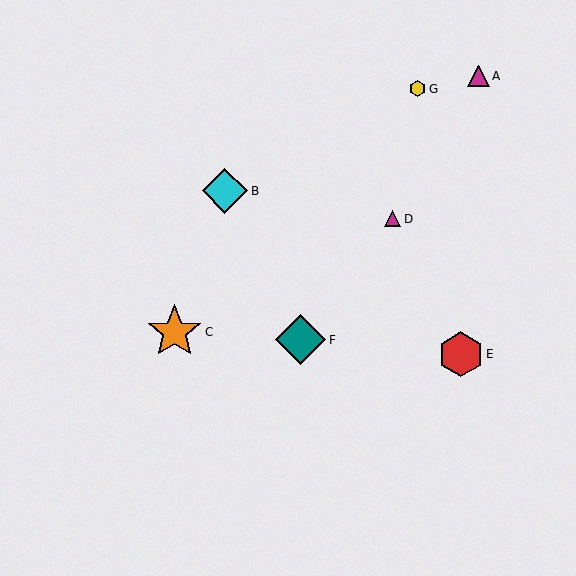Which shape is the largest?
The orange star (labeled C) is the largest.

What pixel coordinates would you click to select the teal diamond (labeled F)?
Click at (301, 340) to select the teal diamond F.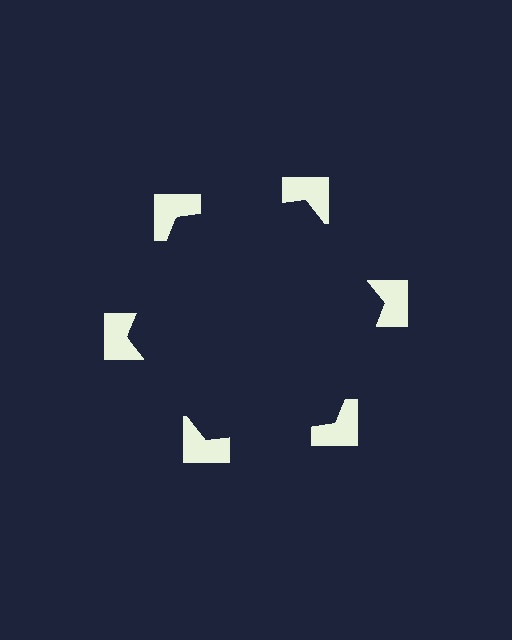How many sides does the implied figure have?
6 sides.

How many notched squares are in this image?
There are 6 — one at each vertex of the illusory hexagon.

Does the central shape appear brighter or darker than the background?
It typically appears slightly darker than the background, even though no actual brightness change is drawn.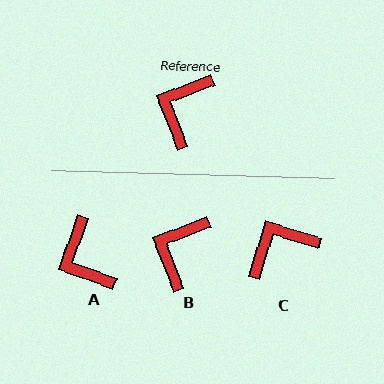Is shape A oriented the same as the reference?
No, it is off by about 49 degrees.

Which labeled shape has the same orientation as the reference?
B.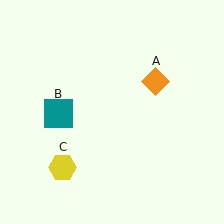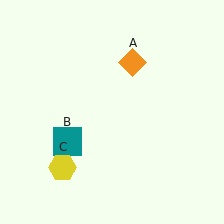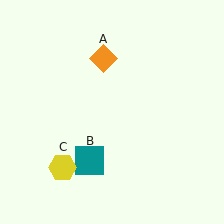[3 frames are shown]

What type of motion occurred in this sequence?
The orange diamond (object A), teal square (object B) rotated counterclockwise around the center of the scene.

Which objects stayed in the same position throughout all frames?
Yellow hexagon (object C) remained stationary.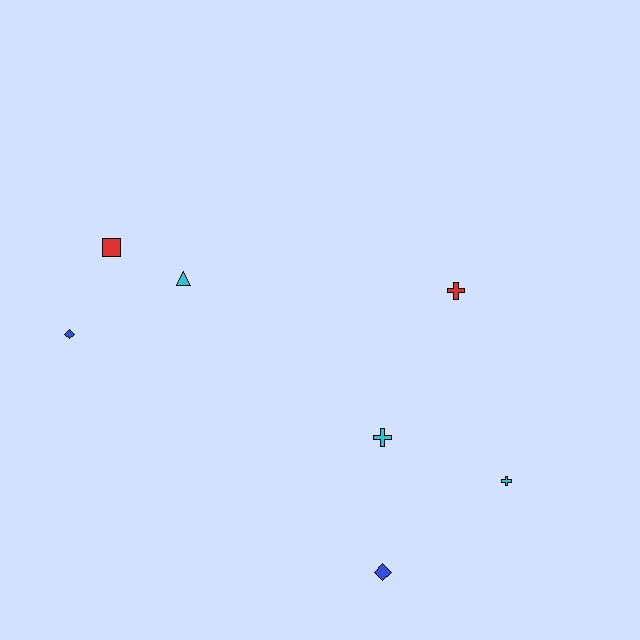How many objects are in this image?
There are 7 objects.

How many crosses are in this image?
There are 3 crosses.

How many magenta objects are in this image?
There are no magenta objects.